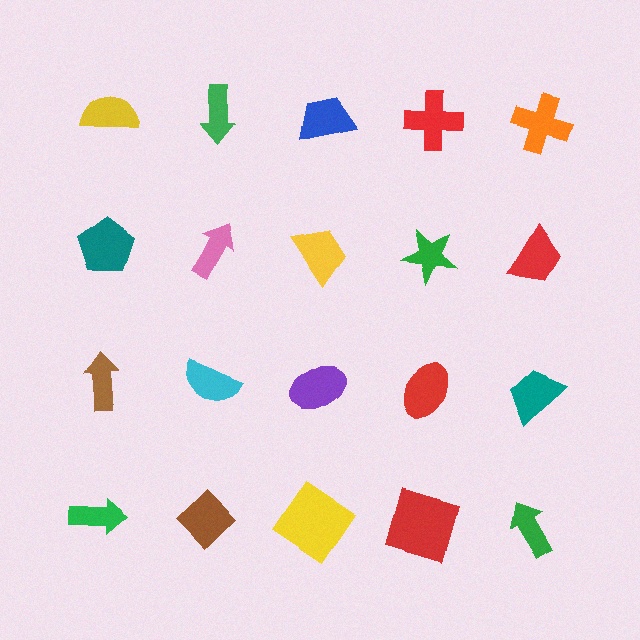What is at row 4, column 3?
A yellow diamond.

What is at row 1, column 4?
A red cross.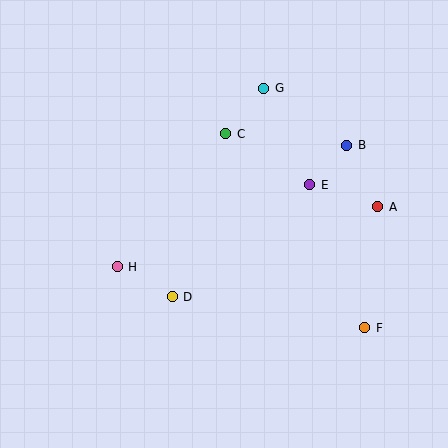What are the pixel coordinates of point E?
Point E is at (310, 185).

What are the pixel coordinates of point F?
Point F is at (365, 328).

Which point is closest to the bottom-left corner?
Point H is closest to the bottom-left corner.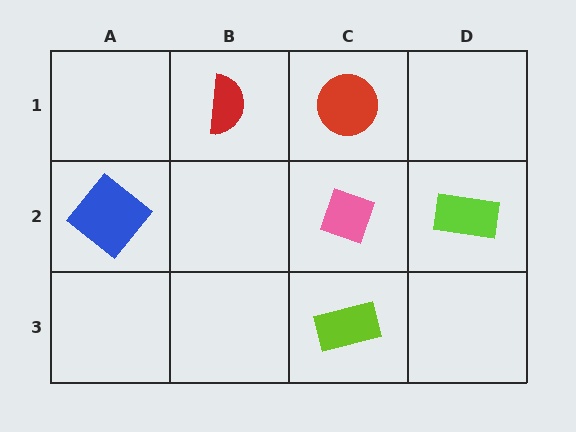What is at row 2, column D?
A lime rectangle.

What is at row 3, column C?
A lime rectangle.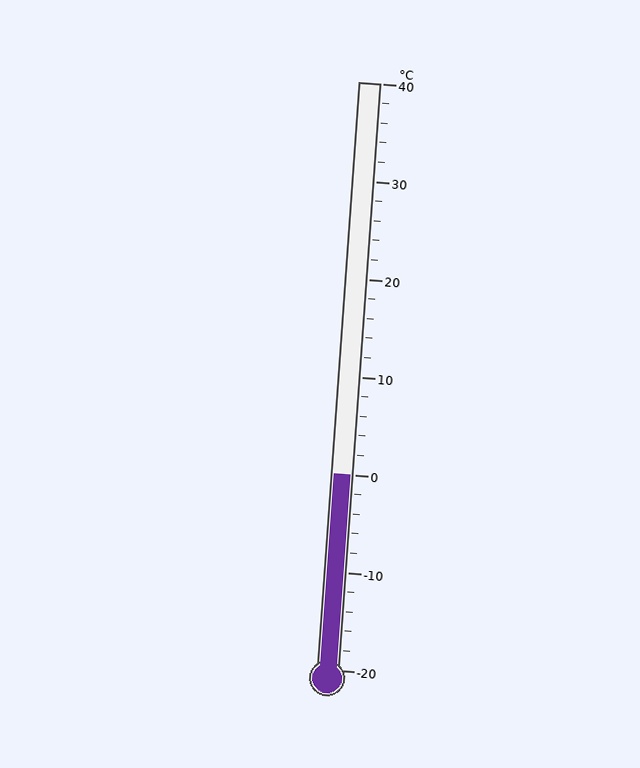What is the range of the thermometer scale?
The thermometer scale ranges from -20°C to 40°C.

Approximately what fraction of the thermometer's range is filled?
The thermometer is filled to approximately 35% of its range.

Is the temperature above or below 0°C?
The temperature is at 0°C.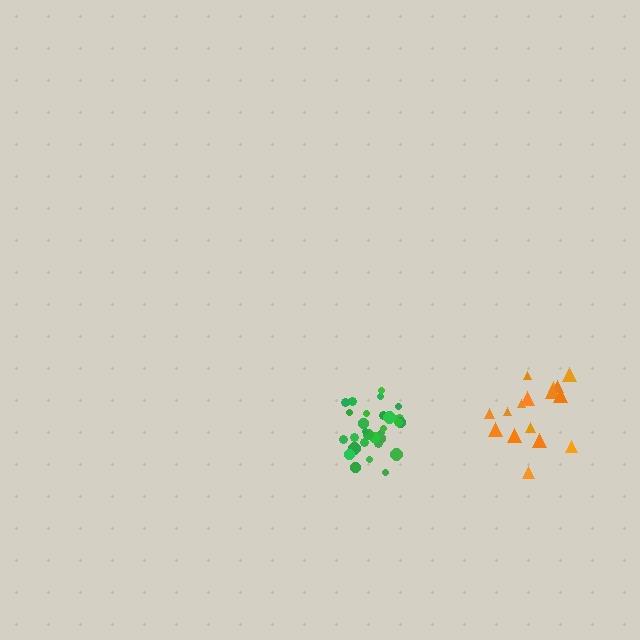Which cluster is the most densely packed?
Green.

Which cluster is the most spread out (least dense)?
Orange.